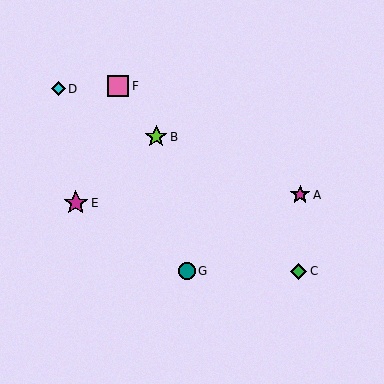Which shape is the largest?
The magenta star (labeled E) is the largest.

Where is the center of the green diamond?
The center of the green diamond is at (299, 271).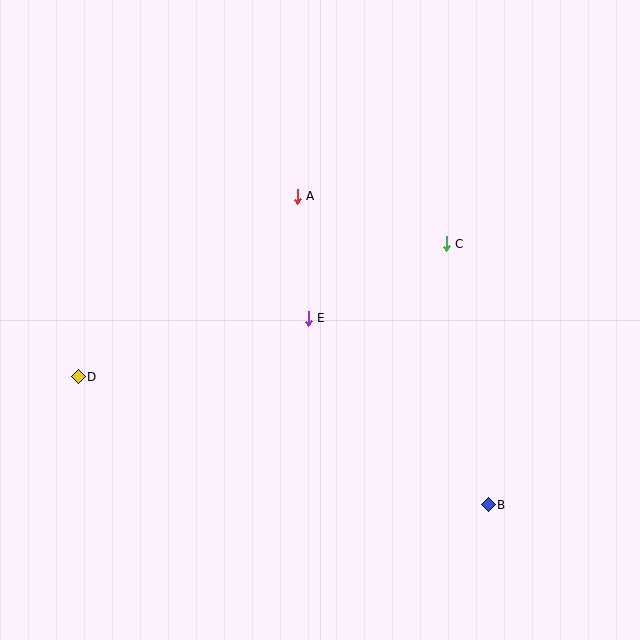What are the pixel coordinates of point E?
Point E is at (308, 318).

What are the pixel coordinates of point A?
Point A is at (297, 196).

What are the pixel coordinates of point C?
Point C is at (446, 244).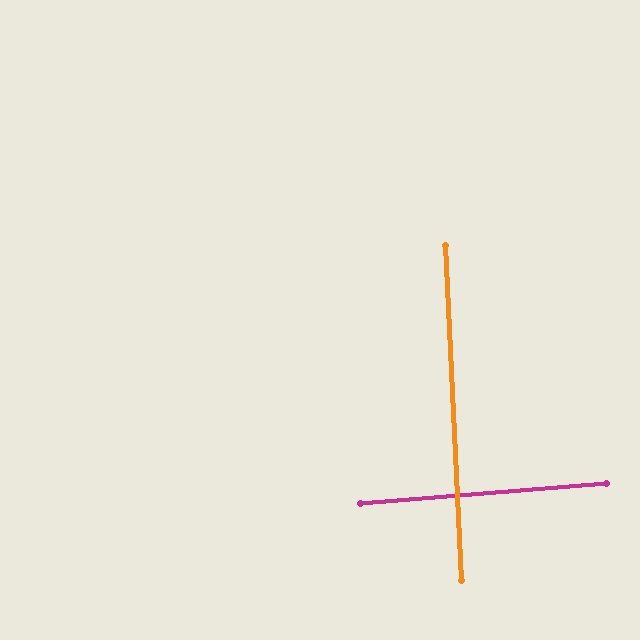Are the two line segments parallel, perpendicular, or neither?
Perpendicular — they meet at approximately 88°.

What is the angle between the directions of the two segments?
Approximately 88 degrees.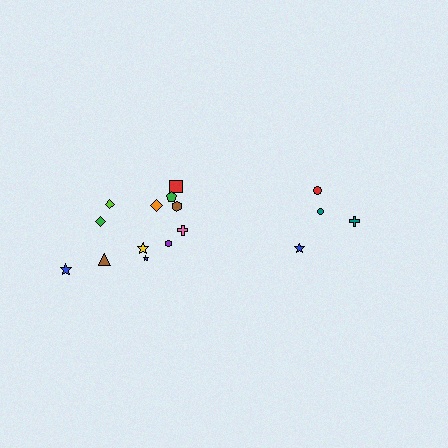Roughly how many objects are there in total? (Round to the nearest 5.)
Roughly 15 objects in total.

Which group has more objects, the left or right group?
The left group.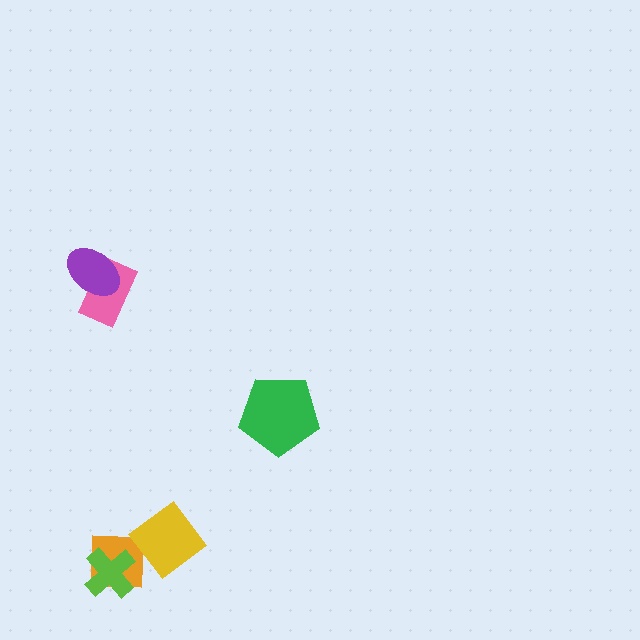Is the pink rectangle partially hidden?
Yes, it is partially covered by another shape.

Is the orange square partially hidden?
Yes, it is partially covered by another shape.